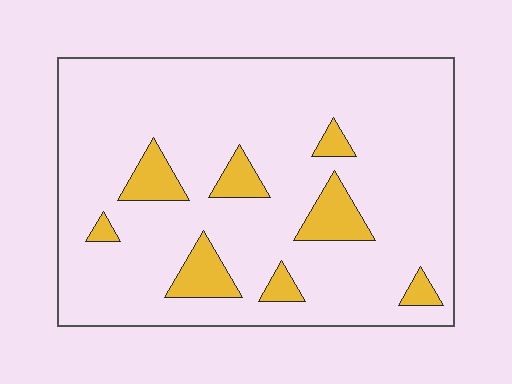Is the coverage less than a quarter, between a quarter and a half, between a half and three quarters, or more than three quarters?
Less than a quarter.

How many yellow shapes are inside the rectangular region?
8.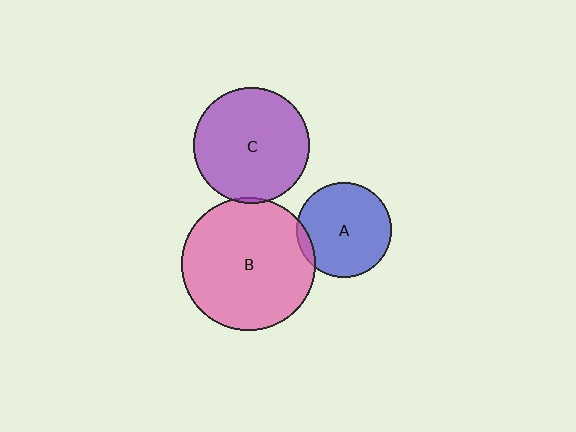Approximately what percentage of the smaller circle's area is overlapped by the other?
Approximately 5%.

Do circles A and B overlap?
Yes.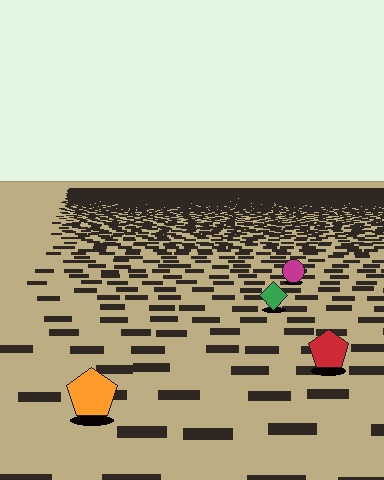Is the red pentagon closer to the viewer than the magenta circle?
Yes. The red pentagon is closer — you can tell from the texture gradient: the ground texture is coarser near it.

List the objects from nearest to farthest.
From nearest to farthest: the orange pentagon, the red pentagon, the green diamond, the magenta circle.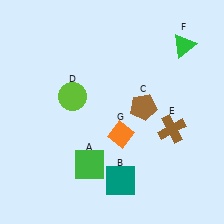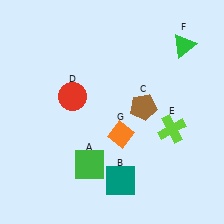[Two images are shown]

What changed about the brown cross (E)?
In Image 1, E is brown. In Image 2, it changed to lime.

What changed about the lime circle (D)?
In Image 1, D is lime. In Image 2, it changed to red.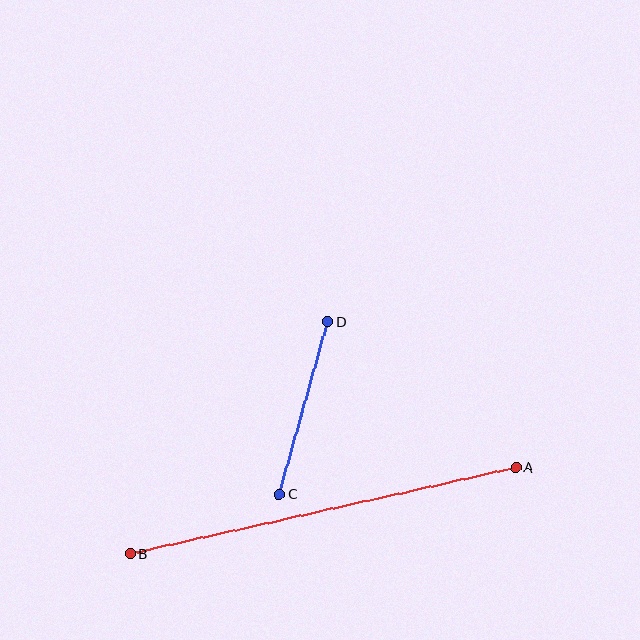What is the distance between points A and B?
The distance is approximately 396 pixels.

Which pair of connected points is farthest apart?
Points A and B are farthest apart.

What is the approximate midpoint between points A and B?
The midpoint is at approximately (323, 510) pixels.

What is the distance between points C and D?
The distance is approximately 179 pixels.